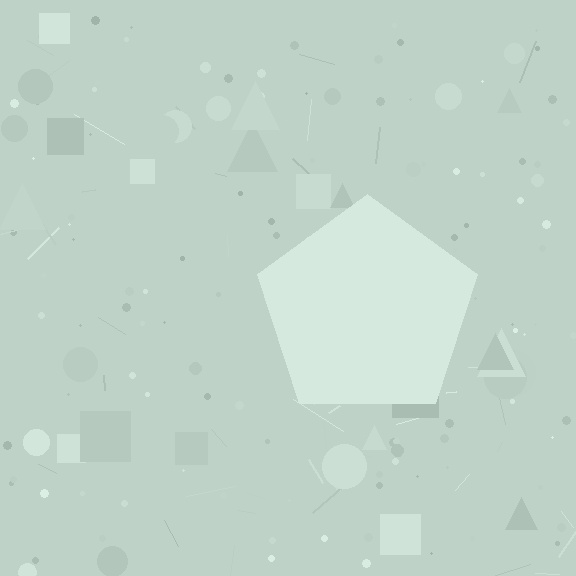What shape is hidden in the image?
A pentagon is hidden in the image.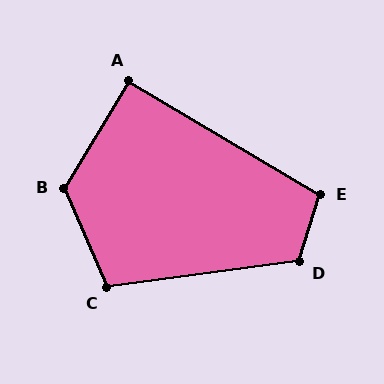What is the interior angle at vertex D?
Approximately 115 degrees (obtuse).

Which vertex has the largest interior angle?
B, at approximately 126 degrees.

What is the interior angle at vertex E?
Approximately 104 degrees (obtuse).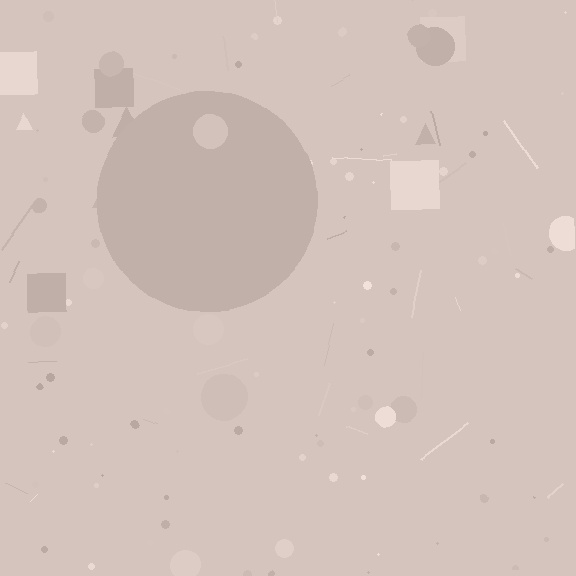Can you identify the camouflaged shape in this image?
The camouflaged shape is a circle.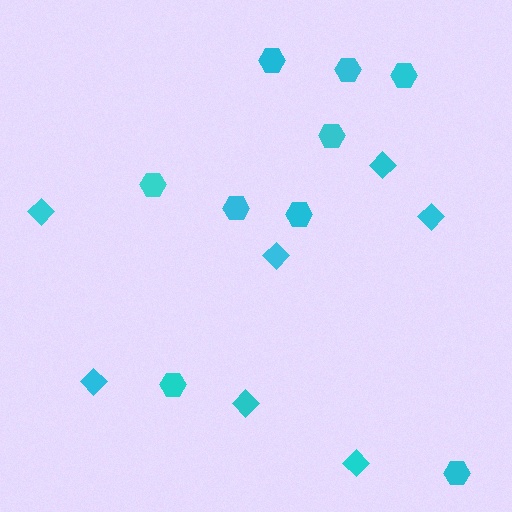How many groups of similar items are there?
There are 2 groups: one group of hexagons (9) and one group of diamonds (7).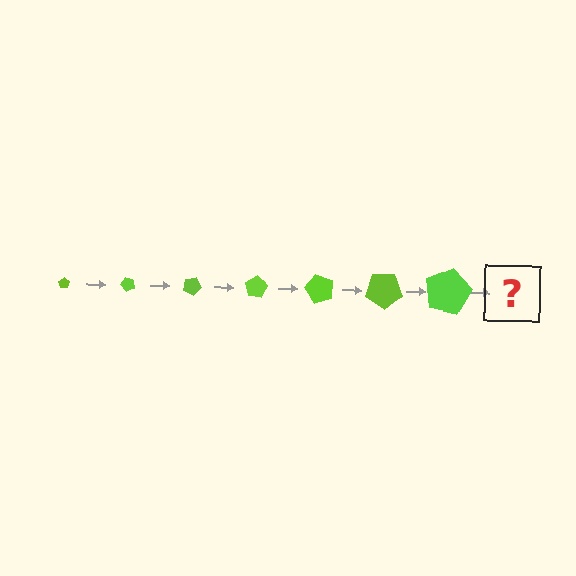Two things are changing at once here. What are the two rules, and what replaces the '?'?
The two rules are that the pentagon grows larger each step and it rotates 50 degrees each step. The '?' should be a pentagon, larger than the previous one and rotated 350 degrees from the start.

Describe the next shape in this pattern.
It should be a pentagon, larger than the previous one and rotated 350 degrees from the start.